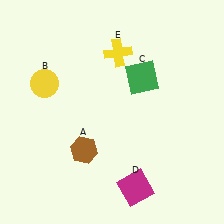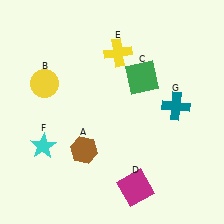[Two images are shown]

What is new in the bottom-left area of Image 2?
A cyan star (F) was added in the bottom-left area of Image 2.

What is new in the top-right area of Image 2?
A teal cross (G) was added in the top-right area of Image 2.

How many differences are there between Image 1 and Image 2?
There are 2 differences between the two images.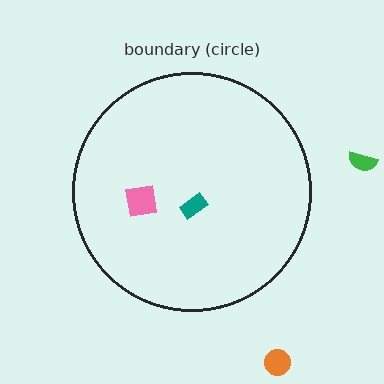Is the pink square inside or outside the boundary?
Inside.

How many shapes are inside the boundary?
2 inside, 2 outside.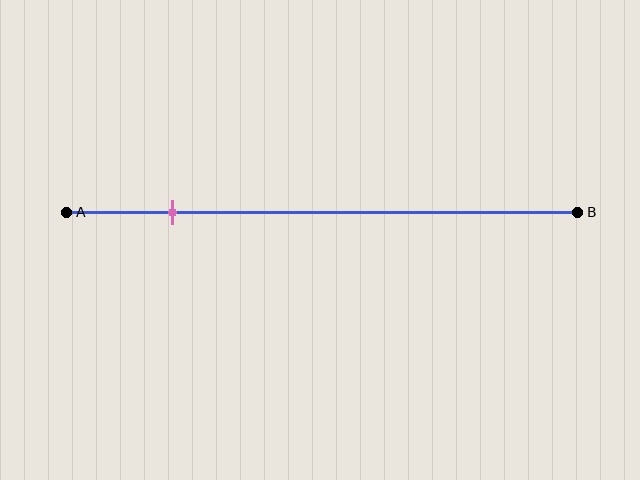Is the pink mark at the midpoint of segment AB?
No, the mark is at about 20% from A, not at the 50% midpoint.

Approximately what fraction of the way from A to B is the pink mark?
The pink mark is approximately 20% of the way from A to B.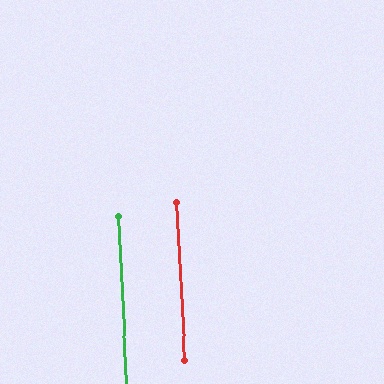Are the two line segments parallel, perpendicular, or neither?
Parallel — their directions differ by only 0.3°.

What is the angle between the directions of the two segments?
Approximately 0 degrees.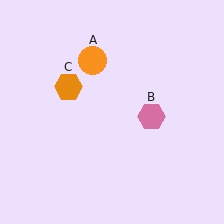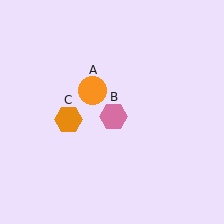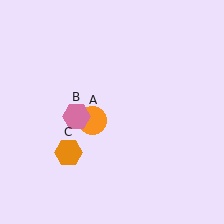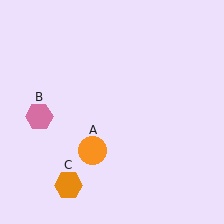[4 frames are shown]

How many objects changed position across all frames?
3 objects changed position: orange circle (object A), pink hexagon (object B), orange hexagon (object C).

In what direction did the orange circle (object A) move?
The orange circle (object A) moved down.